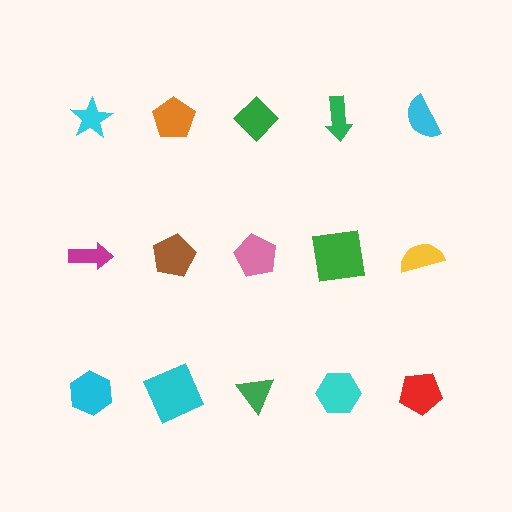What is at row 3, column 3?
A green triangle.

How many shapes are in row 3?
5 shapes.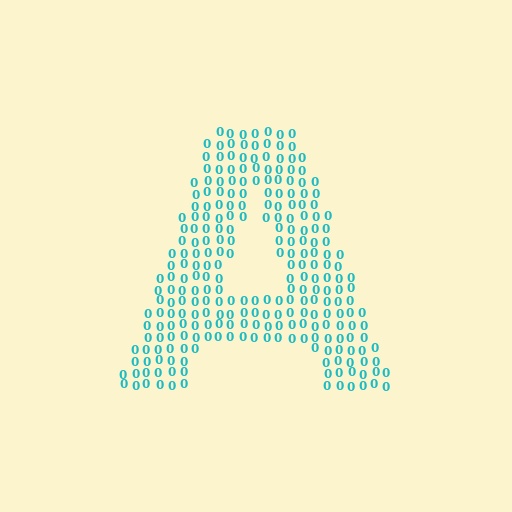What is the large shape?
The large shape is the letter A.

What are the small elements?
The small elements are digit 0's.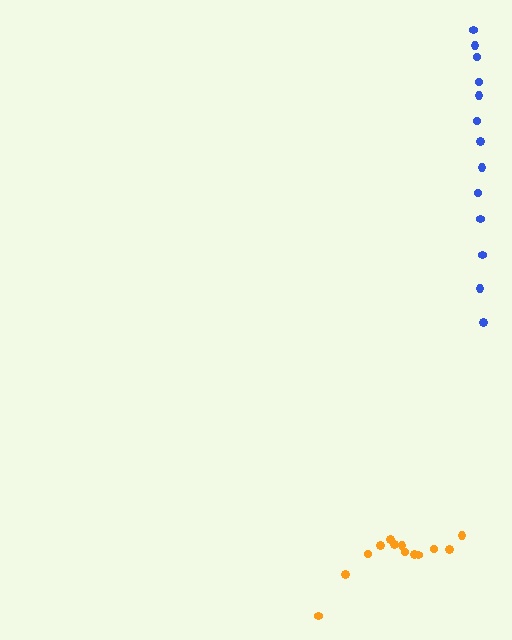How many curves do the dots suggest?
There are 2 distinct paths.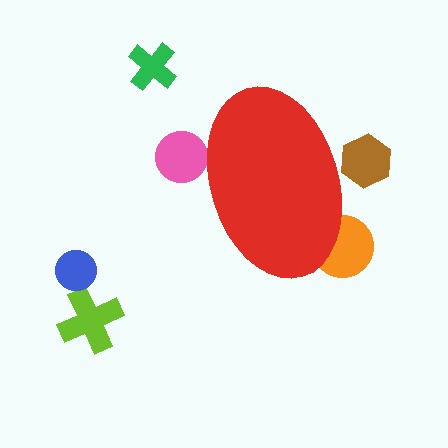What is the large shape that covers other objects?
A red ellipse.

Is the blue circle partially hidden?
No, the blue circle is fully visible.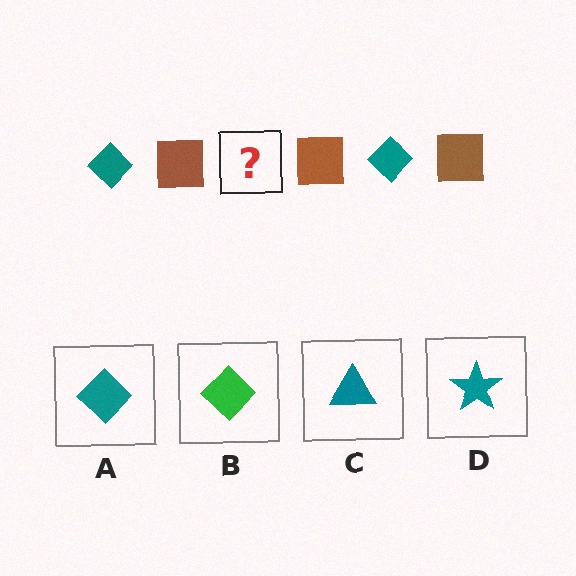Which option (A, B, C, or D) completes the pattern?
A.